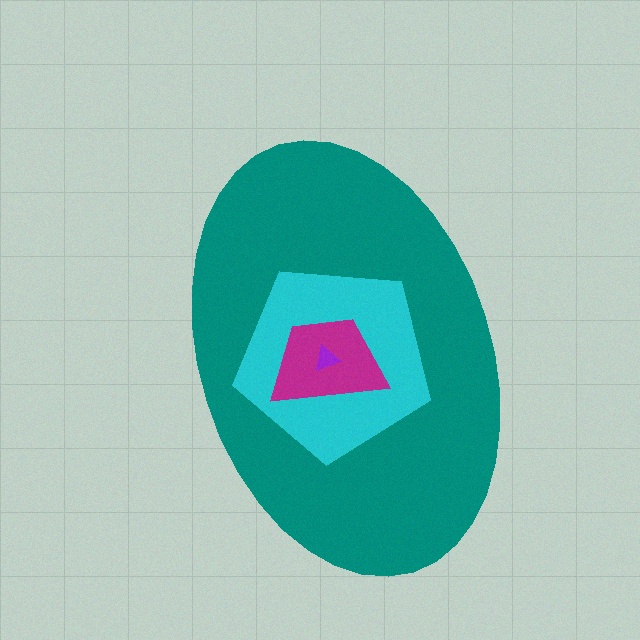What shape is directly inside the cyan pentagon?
The magenta trapezoid.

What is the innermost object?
The purple triangle.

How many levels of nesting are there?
4.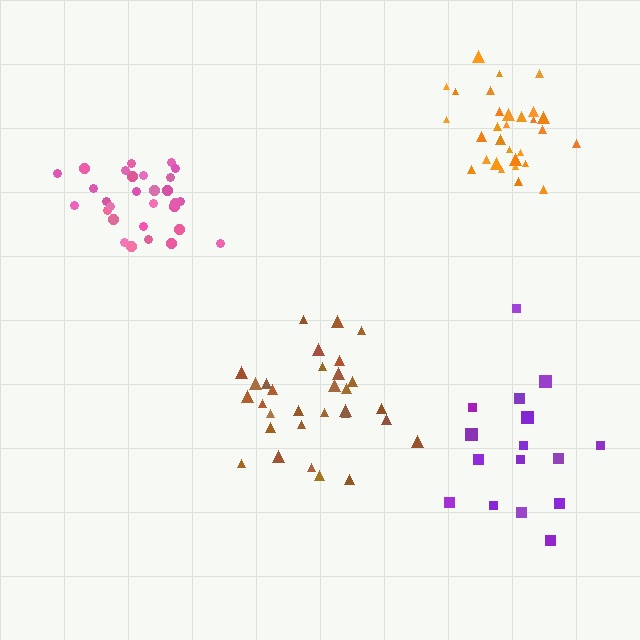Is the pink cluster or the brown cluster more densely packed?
Pink.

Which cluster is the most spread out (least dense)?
Purple.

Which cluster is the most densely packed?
Orange.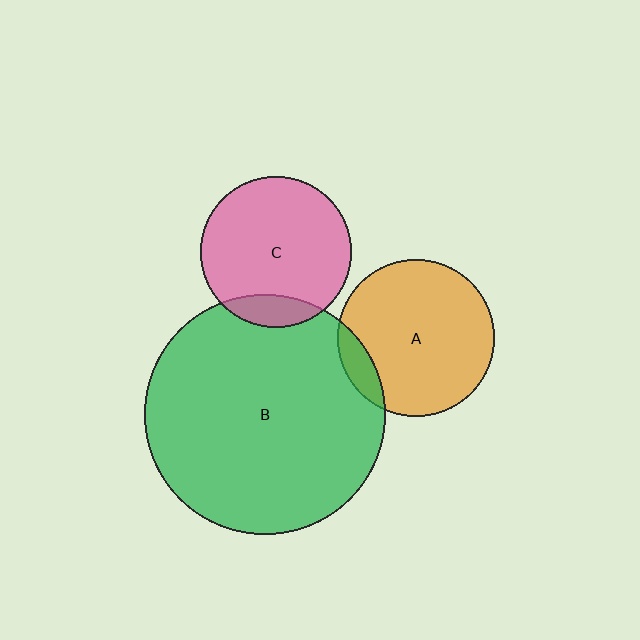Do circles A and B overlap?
Yes.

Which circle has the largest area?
Circle B (green).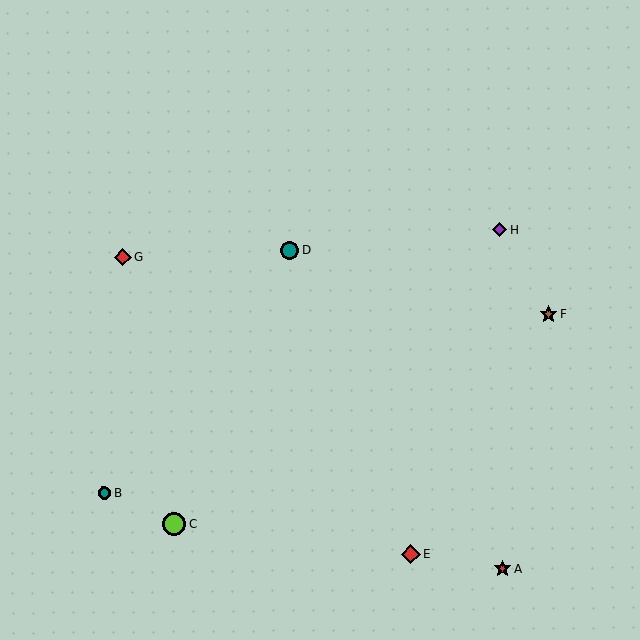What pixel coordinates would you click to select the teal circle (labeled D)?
Click at (290, 251) to select the teal circle D.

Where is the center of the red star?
The center of the red star is at (503, 569).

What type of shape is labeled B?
Shape B is a teal circle.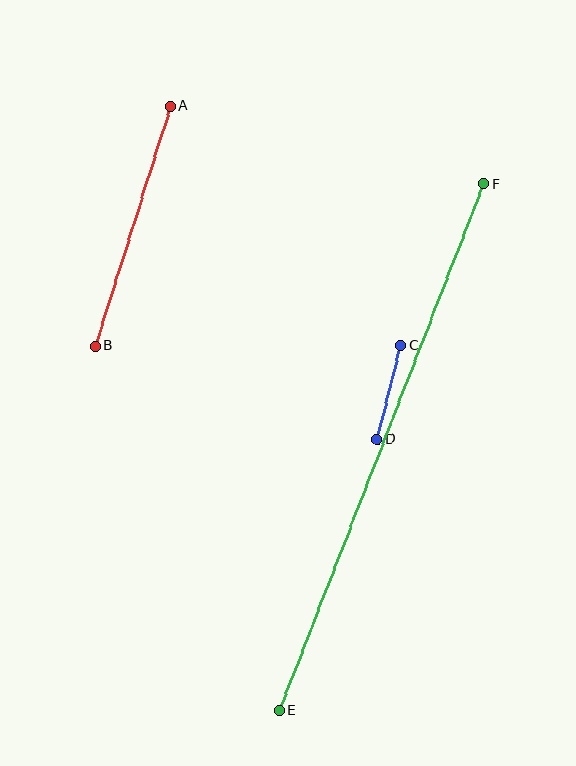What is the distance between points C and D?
The distance is approximately 96 pixels.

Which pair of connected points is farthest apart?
Points E and F are farthest apart.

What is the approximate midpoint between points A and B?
The midpoint is at approximately (133, 226) pixels.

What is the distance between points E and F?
The distance is approximately 565 pixels.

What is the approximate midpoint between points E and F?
The midpoint is at approximately (382, 447) pixels.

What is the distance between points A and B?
The distance is approximately 251 pixels.